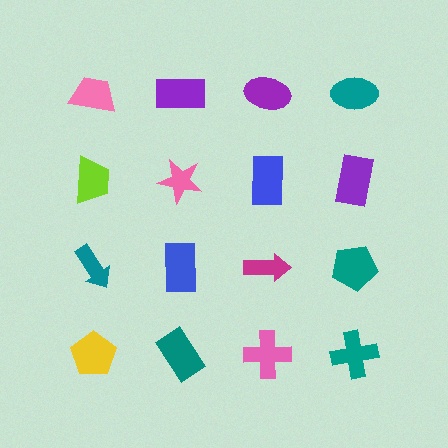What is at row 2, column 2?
A pink star.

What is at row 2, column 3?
A blue rectangle.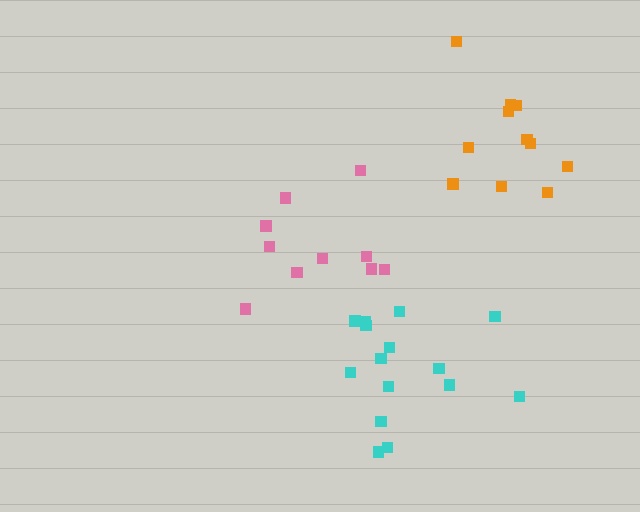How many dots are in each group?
Group 1: 15 dots, Group 2: 11 dots, Group 3: 10 dots (36 total).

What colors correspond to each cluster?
The clusters are colored: cyan, orange, pink.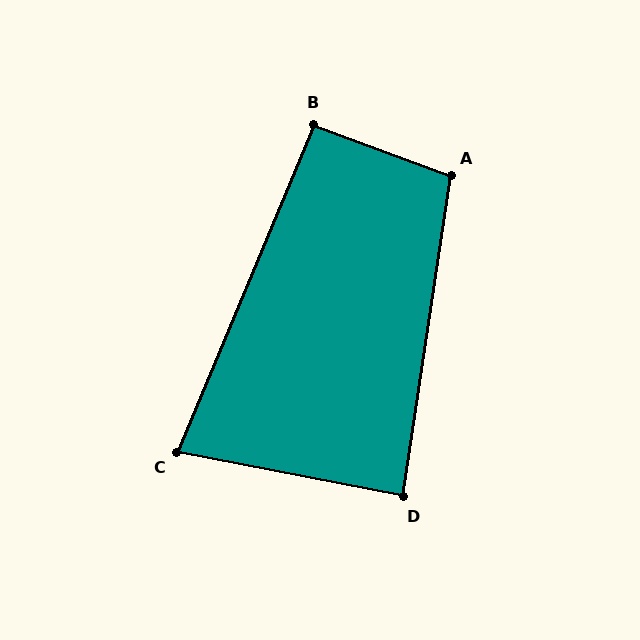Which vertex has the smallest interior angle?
C, at approximately 78 degrees.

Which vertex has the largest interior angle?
A, at approximately 102 degrees.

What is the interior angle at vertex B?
Approximately 93 degrees (approximately right).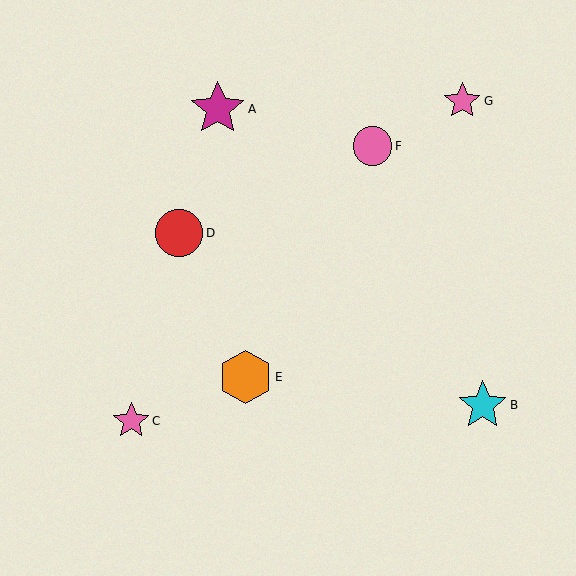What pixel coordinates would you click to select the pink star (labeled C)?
Click at (131, 421) to select the pink star C.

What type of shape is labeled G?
Shape G is a pink star.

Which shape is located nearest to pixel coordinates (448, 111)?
The pink star (labeled G) at (462, 101) is nearest to that location.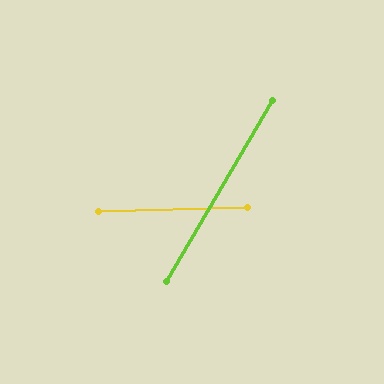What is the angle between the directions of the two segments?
Approximately 58 degrees.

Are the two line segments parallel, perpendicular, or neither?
Neither parallel nor perpendicular — they differ by about 58°.